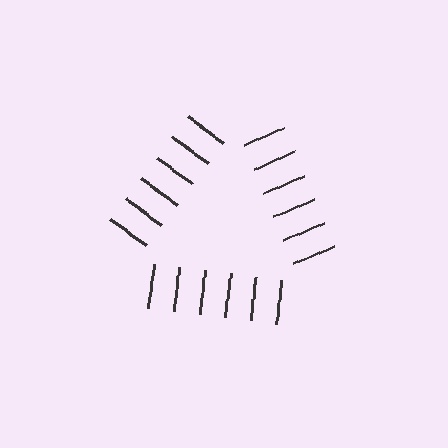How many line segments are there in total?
18 — 6 along each of the 3 edges.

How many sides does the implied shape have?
3 sides — the line-ends trace a triangle.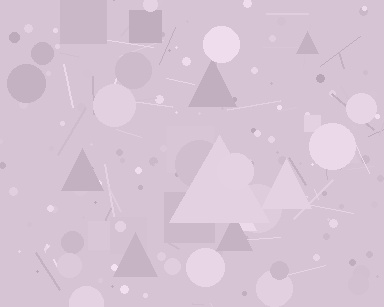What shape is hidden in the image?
A triangle is hidden in the image.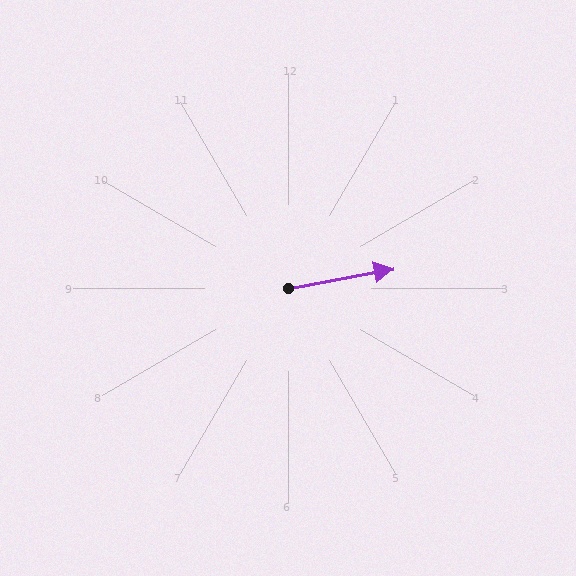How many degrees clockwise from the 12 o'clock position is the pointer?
Approximately 79 degrees.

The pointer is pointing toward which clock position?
Roughly 3 o'clock.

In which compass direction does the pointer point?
East.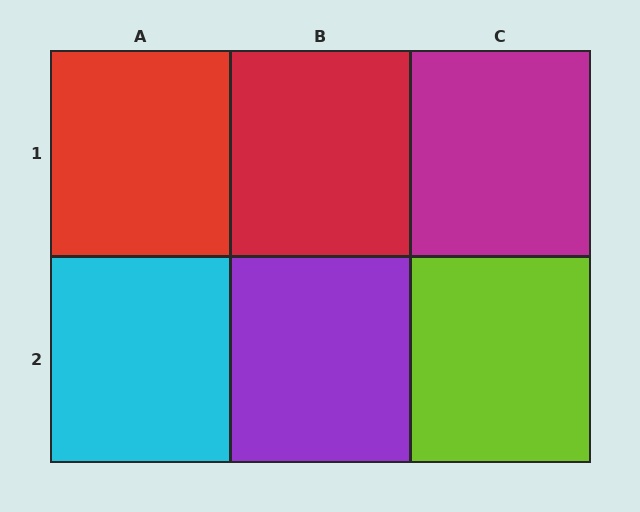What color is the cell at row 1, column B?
Red.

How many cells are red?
2 cells are red.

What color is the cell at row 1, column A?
Red.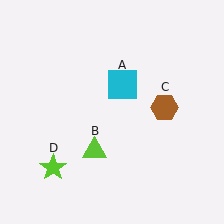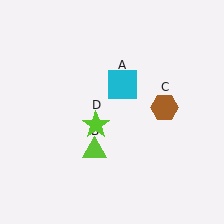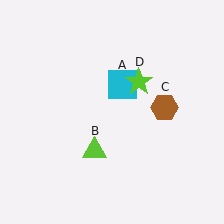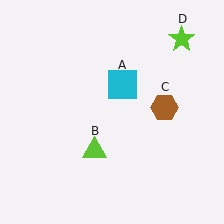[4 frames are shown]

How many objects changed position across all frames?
1 object changed position: lime star (object D).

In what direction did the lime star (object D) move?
The lime star (object D) moved up and to the right.